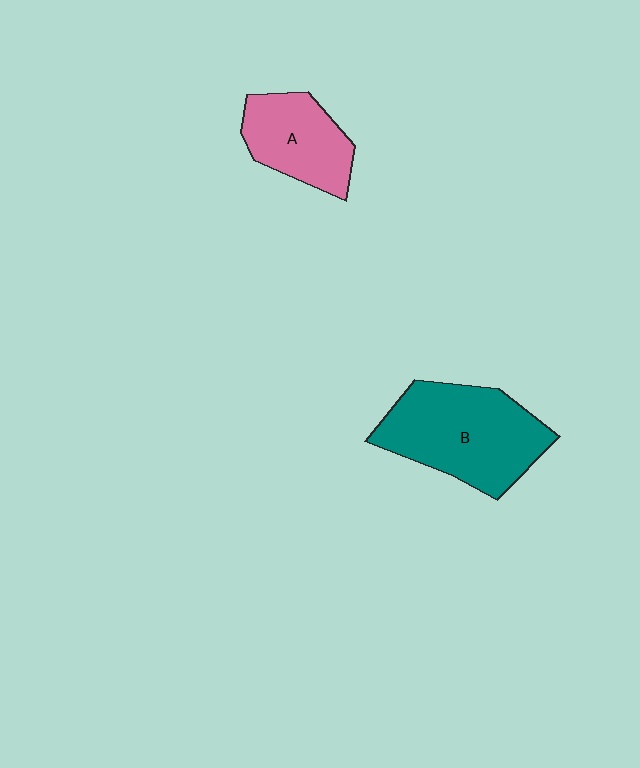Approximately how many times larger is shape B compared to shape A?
Approximately 1.6 times.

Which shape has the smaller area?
Shape A (pink).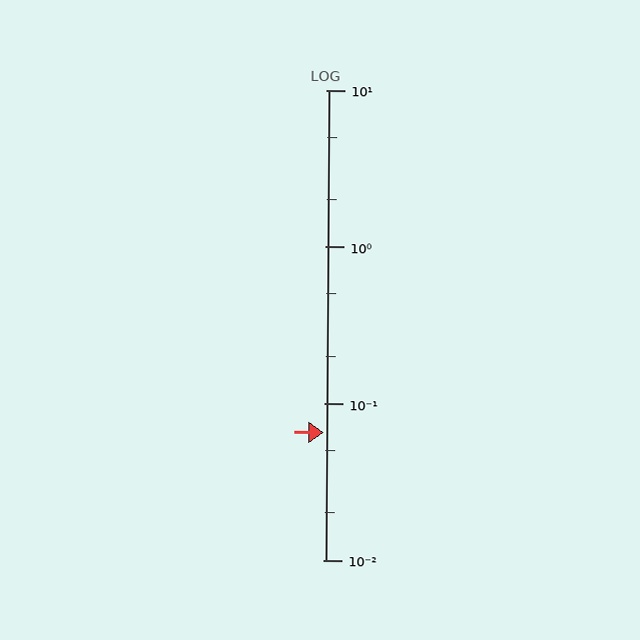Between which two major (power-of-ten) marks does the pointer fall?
The pointer is between 0.01 and 0.1.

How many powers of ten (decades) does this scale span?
The scale spans 3 decades, from 0.01 to 10.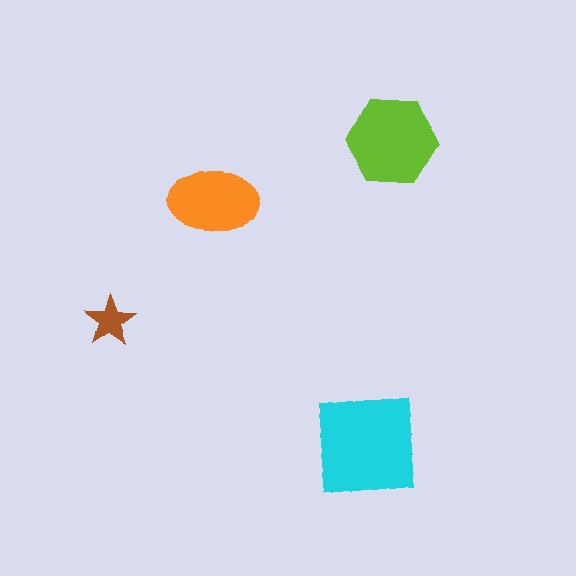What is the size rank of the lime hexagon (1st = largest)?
2nd.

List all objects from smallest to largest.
The brown star, the orange ellipse, the lime hexagon, the cyan square.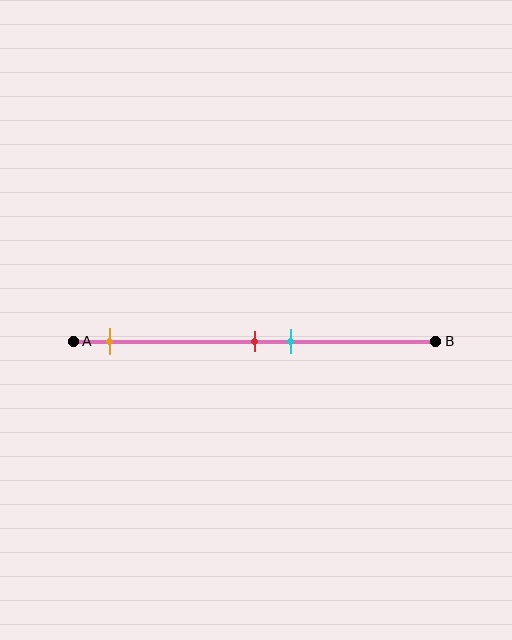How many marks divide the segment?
There are 3 marks dividing the segment.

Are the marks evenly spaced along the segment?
No, the marks are not evenly spaced.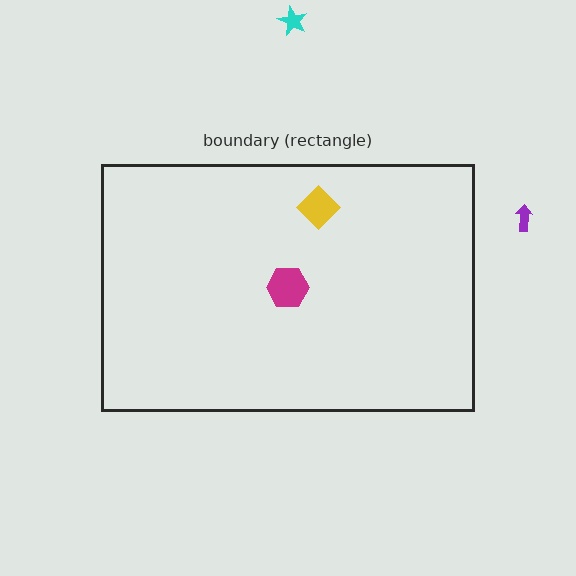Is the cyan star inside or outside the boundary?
Outside.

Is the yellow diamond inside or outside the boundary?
Inside.